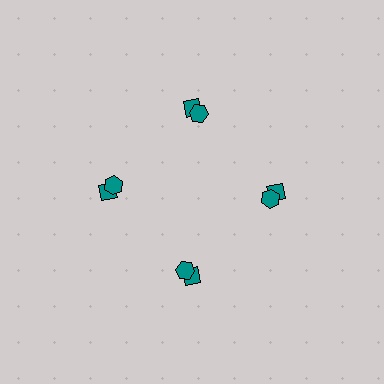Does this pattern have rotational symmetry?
Yes, this pattern has 4-fold rotational symmetry. It looks the same after rotating 90 degrees around the center.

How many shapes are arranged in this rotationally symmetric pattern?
There are 8 shapes, arranged in 4 groups of 2.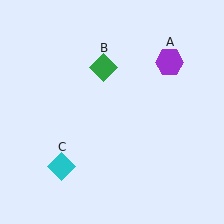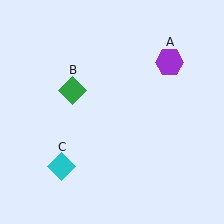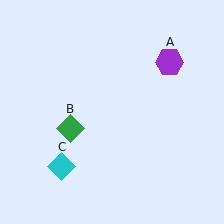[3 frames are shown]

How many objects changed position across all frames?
1 object changed position: green diamond (object B).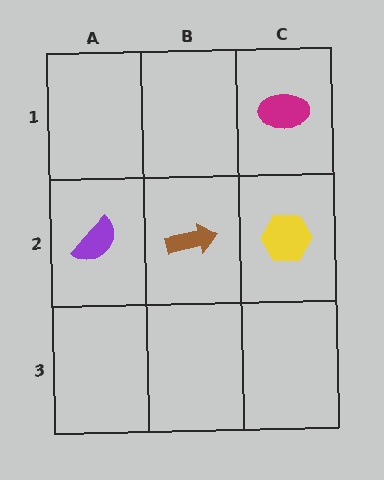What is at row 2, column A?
A purple semicircle.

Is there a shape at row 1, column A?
No, that cell is empty.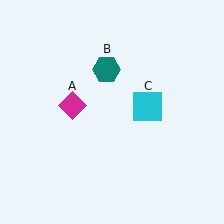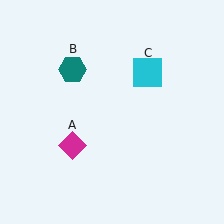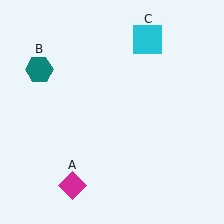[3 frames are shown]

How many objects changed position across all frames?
3 objects changed position: magenta diamond (object A), teal hexagon (object B), cyan square (object C).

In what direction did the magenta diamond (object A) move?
The magenta diamond (object A) moved down.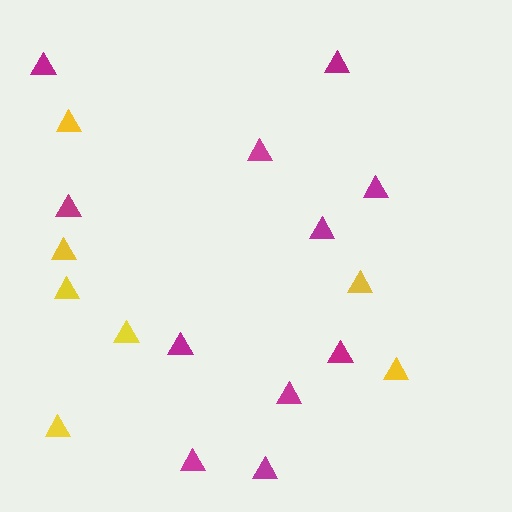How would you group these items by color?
There are 2 groups: one group of magenta triangles (11) and one group of yellow triangles (7).